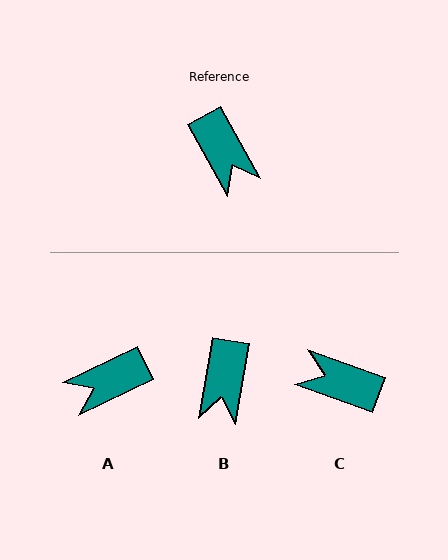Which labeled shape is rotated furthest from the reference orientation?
C, about 139 degrees away.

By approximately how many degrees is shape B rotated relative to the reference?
Approximately 39 degrees clockwise.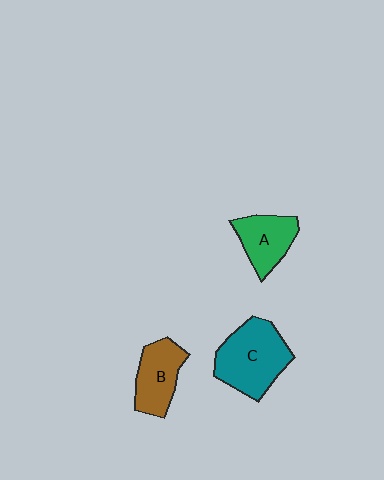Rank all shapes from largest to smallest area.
From largest to smallest: C (teal), B (brown), A (green).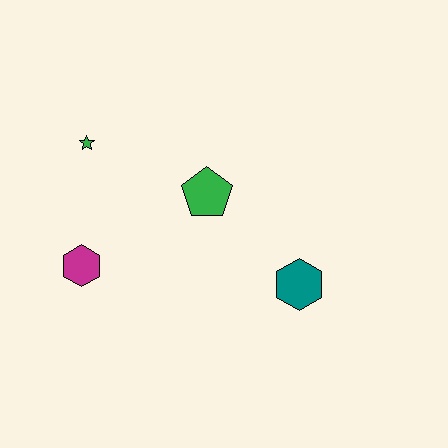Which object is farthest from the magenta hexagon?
The teal hexagon is farthest from the magenta hexagon.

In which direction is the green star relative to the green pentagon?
The green star is to the left of the green pentagon.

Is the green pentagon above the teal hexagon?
Yes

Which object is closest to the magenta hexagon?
The green star is closest to the magenta hexagon.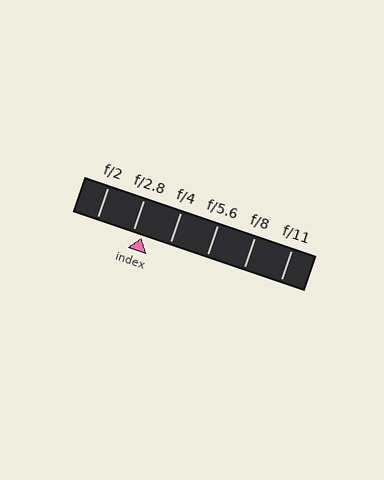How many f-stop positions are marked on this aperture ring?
There are 6 f-stop positions marked.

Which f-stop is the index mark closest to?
The index mark is closest to f/2.8.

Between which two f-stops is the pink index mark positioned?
The index mark is between f/2.8 and f/4.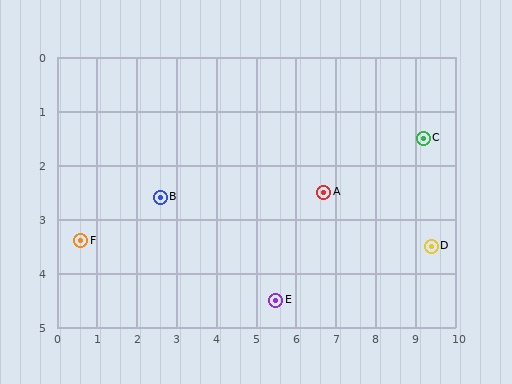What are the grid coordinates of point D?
Point D is at approximately (9.4, 3.5).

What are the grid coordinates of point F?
Point F is at approximately (0.6, 3.4).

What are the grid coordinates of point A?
Point A is at approximately (6.7, 2.5).